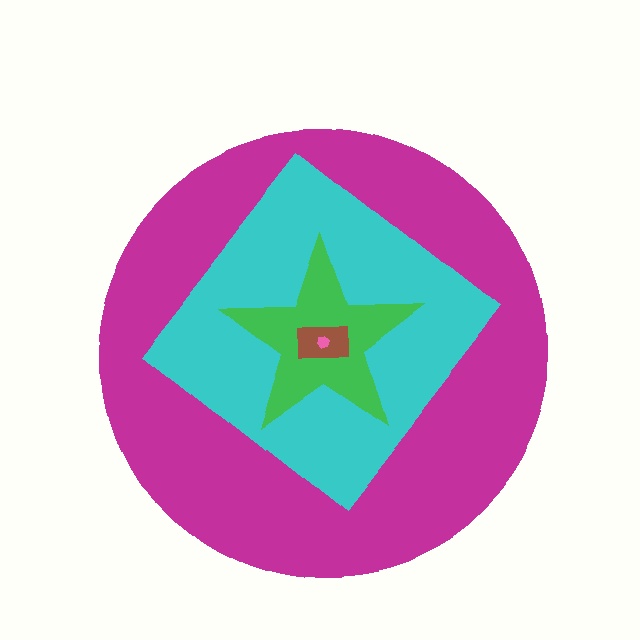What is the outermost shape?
The magenta circle.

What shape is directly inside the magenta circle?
The cyan diamond.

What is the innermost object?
The pink hexagon.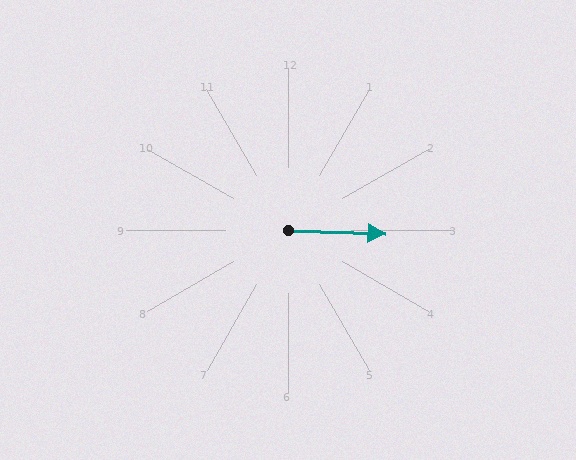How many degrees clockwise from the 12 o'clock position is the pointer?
Approximately 92 degrees.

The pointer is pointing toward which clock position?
Roughly 3 o'clock.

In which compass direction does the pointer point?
East.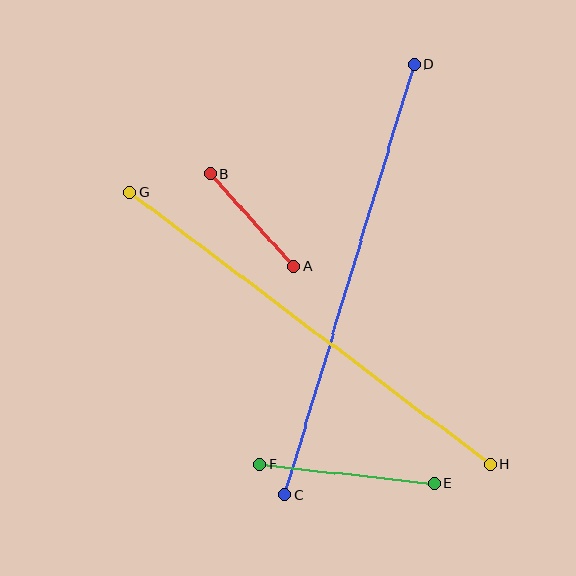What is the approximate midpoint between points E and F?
The midpoint is at approximately (347, 474) pixels.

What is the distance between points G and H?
The distance is approximately 452 pixels.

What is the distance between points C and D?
The distance is approximately 449 pixels.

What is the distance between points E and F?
The distance is approximately 176 pixels.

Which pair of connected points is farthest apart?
Points G and H are farthest apart.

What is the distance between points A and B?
The distance is approximately 125 pixels.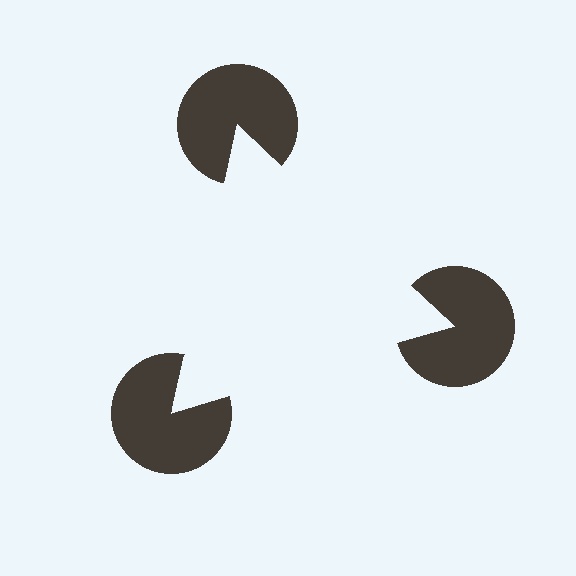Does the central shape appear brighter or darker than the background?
It typically appears slightly brighter than the background, even though no actual brightness change is drawn.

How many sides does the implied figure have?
3 sides.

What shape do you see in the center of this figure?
An illusory triangle — its edges are inferred from the aligned wedge cuts in the pac-man discs, not physically drawn.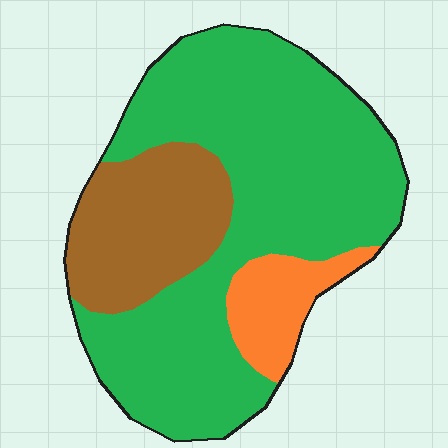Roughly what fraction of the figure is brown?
Brown takes up about one fifth (1/5) of the figure.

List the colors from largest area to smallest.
From largest to smallest: green, brown, orange.